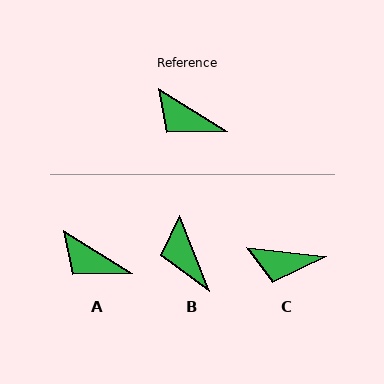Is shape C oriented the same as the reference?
No, it is off by about 25 degrees.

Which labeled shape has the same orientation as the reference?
A.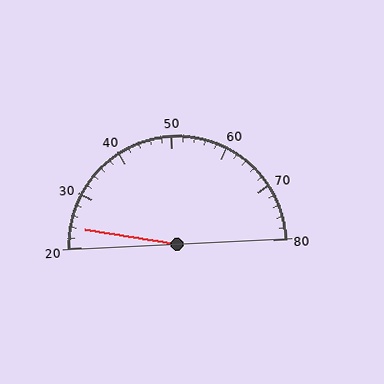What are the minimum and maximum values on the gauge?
The gauge ranges from 20 to 80.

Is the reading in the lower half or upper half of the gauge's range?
The reading is in the lower half of the range (20 to 80).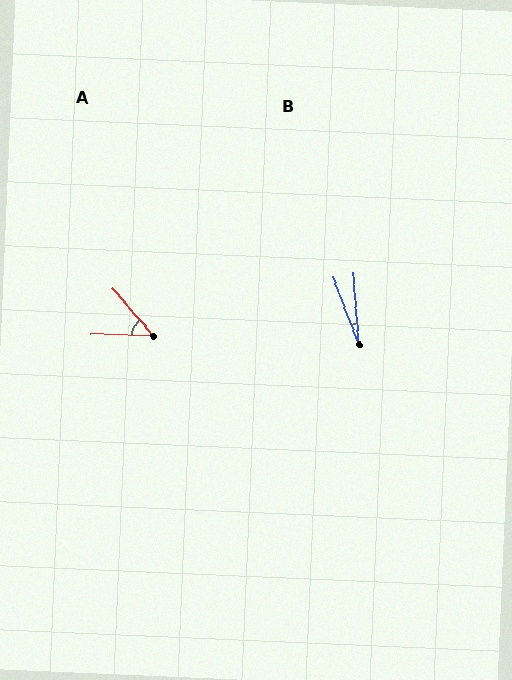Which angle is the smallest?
B, at approximately 17 degrees.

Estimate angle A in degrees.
Approximately 48 degrees.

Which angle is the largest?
A, at approximately 48 degrees.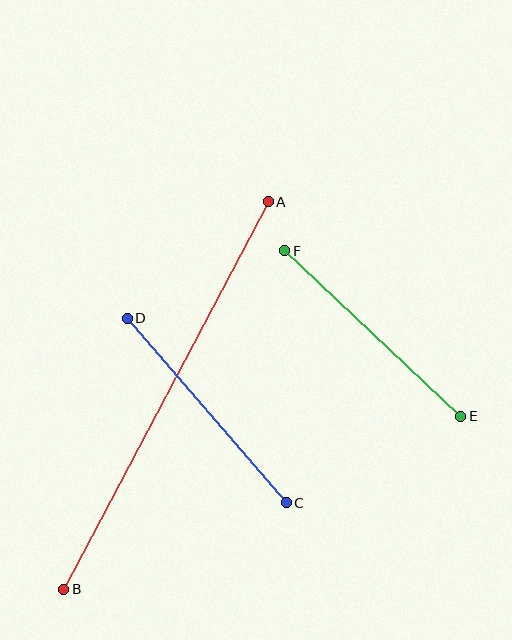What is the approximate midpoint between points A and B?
The midpoint is at approximately (166, 395) pixels.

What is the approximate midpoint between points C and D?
The midpoint is at approximately (207, 410) pixels.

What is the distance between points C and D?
The distance is approximately 244 pixels.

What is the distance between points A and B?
The distance is approximately 438 pixels.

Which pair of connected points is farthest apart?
Points A and B are farthest apart.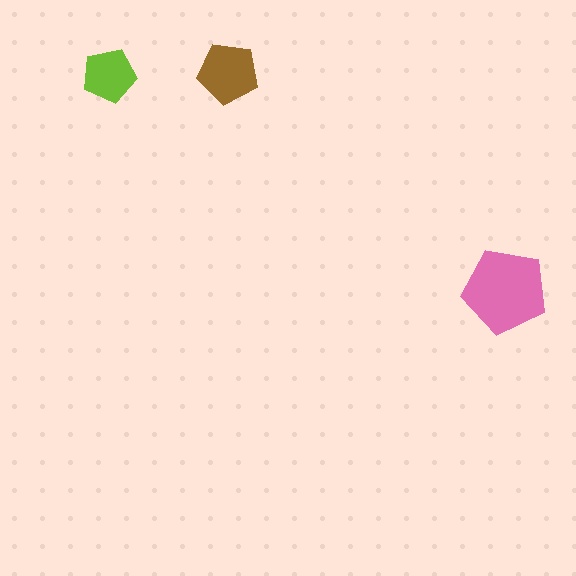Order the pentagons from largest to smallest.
the pink one, the brown one, the lime one.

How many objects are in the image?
There are 3 objects in the image.